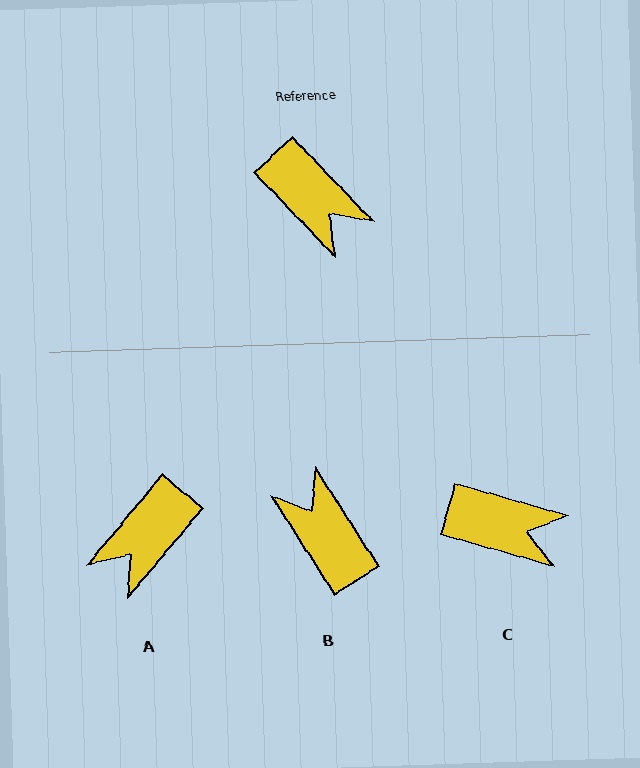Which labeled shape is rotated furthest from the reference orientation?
B, about 169 degrees away.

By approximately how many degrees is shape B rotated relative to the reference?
Approximately 169 degrees counter-clockwise.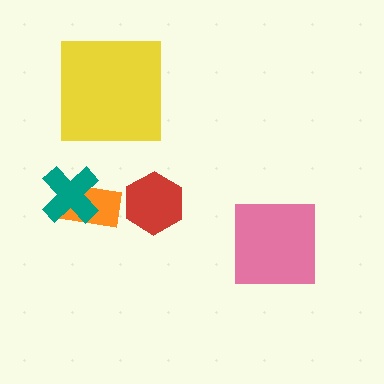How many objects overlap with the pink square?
0 objects overlap with the pink square.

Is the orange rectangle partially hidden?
Yes, it is partially covered by another shape.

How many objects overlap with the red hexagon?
0 objects overlap with the red hexagon.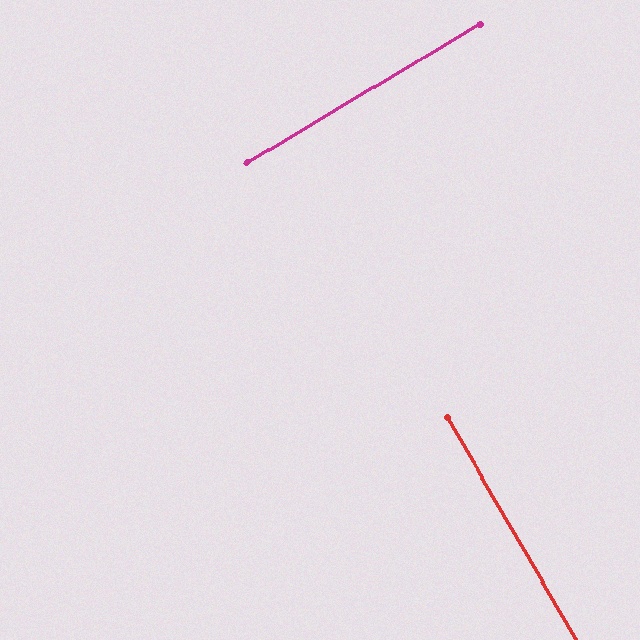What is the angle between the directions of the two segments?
Approximately 89 degrees.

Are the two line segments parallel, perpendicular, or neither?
Perpendicular — they meet at approximately 89°.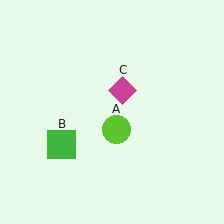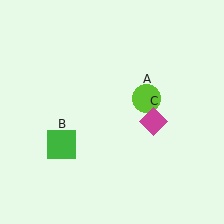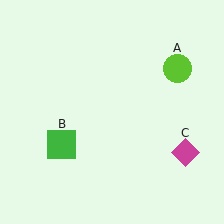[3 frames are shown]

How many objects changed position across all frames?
2 objects changed position: lime circle (object A), magenta diamond (object C).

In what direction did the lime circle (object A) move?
The lime circle (object A) moved up and to the right.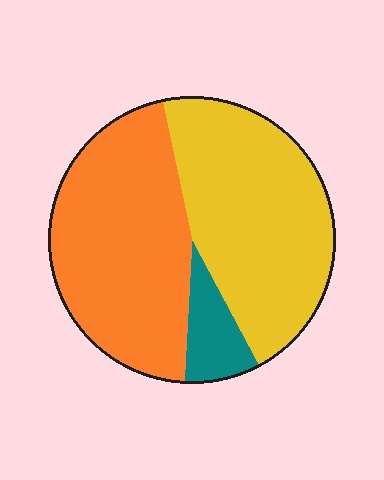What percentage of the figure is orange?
Orange takes up between a third and a half of the figure.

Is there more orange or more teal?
Orange.